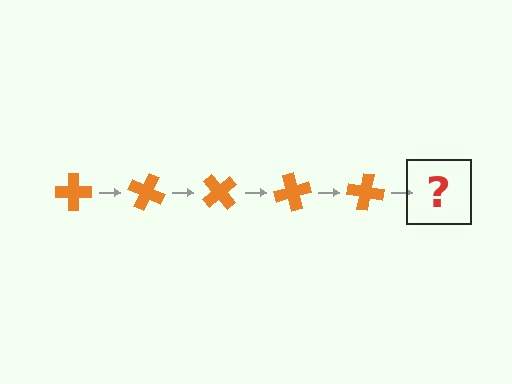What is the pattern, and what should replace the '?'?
The pattern is that the cross rotates 25 degrees each step. The '?' should be an orange cross rotated 125 degrees.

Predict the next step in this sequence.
The next step is an orange cross rotated 125 degrees.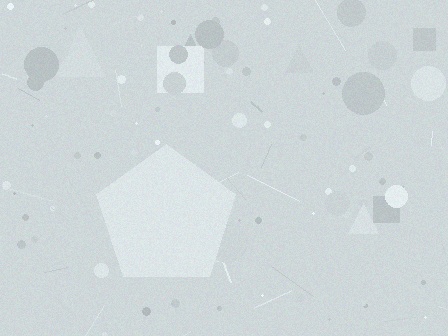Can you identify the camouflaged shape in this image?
The camouflaged shape is a pentagon.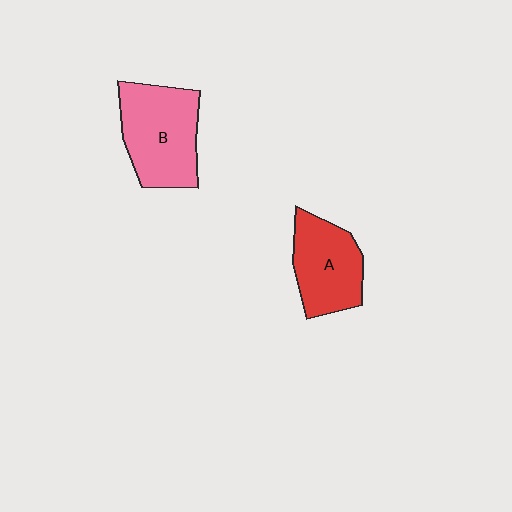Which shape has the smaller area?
Shape A (red).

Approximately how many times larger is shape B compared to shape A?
Approximately 1.3 times.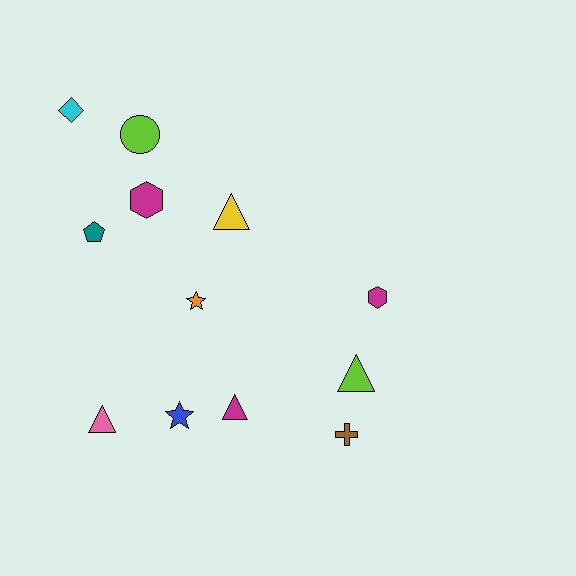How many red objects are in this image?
There are no red objects.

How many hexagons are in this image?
There are 2 hexagons.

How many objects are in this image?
There are 12 objects.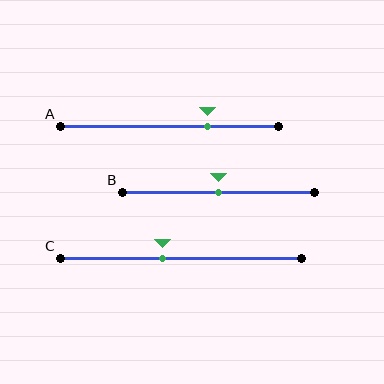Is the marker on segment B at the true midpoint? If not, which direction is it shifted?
Yes, the marker on segment B is at the true midpoint.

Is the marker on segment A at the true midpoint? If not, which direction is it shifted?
No, the marker on segment A is shifted to the right by about 18% of the segment length.